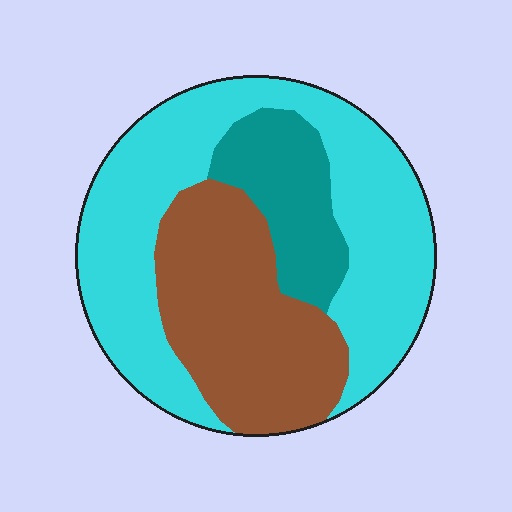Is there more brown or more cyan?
Cyan.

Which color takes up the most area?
Cyan, at roughly 55%.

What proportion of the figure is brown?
Brown takes up about one third (1/3) of the figure.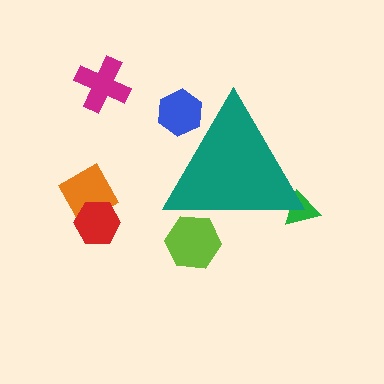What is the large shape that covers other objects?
A teal triangle.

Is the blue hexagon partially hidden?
Yes, the blue hexagon is partially hidden behind the teal triangle.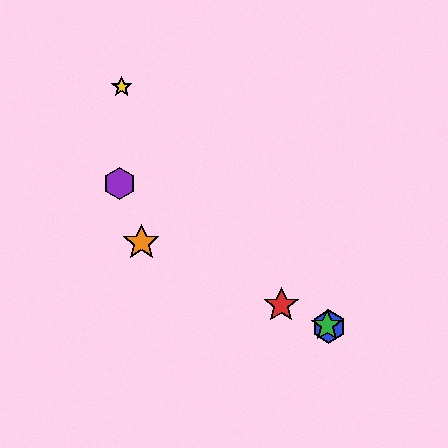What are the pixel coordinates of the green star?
The green star is at (327, 326).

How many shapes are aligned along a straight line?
4 shapes (the red star, the blue hexagon, the green star, the orange star) are aligned along a straight line.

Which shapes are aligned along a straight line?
The red star, the blue hexagon, the green star, the orange star are aligned along a straight line.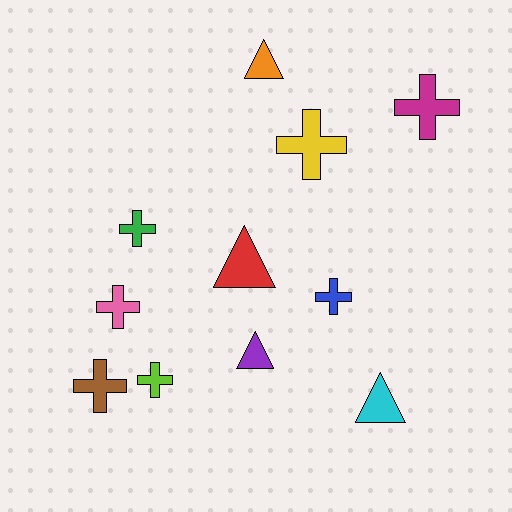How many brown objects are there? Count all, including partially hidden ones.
There is 1 brown object.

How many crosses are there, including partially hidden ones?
There are 7 crosses.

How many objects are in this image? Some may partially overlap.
There are 11 objects.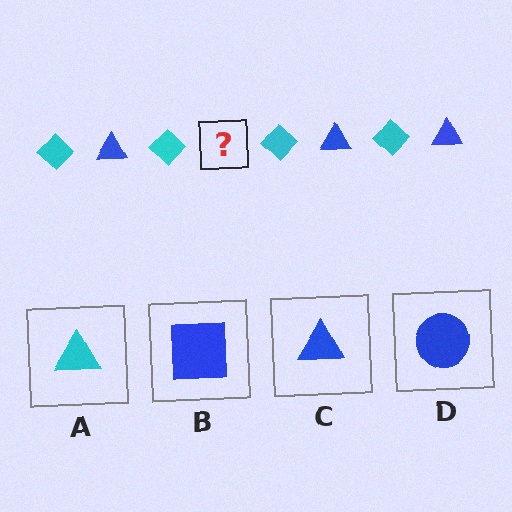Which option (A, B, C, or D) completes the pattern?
C.